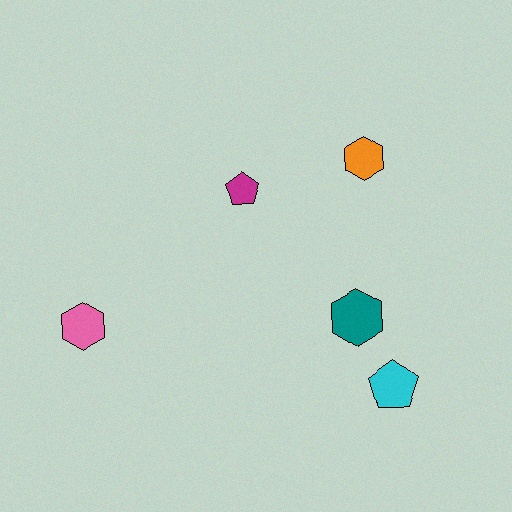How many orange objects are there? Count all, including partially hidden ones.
There is 1 orange object.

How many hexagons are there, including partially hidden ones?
There are 3 hexagons.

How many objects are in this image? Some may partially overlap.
There are 5 objects.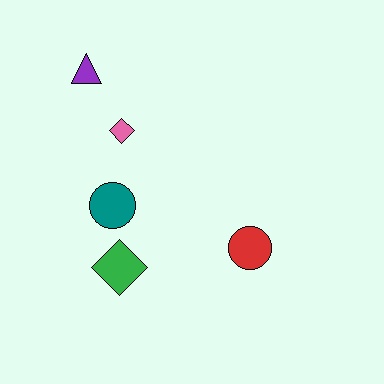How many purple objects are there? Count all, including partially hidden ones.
There is 1 purple object.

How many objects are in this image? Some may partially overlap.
There are 5 objects.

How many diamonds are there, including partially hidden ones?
There are 2 diamonds.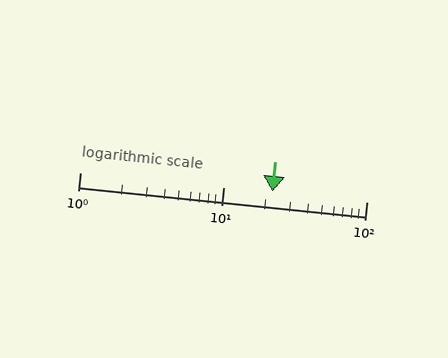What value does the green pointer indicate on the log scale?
The pointer indicates approximately 22.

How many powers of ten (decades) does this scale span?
The scale spans 2 decades, from 1 to 100.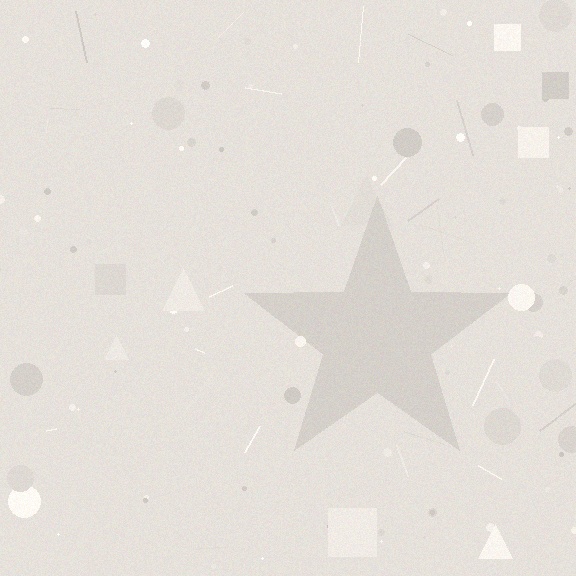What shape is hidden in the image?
A star is hidden in the image.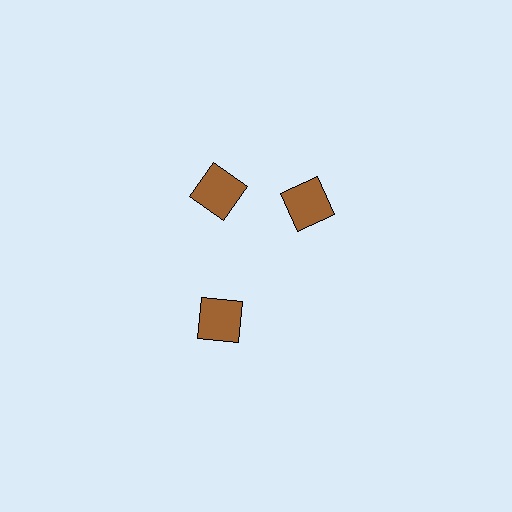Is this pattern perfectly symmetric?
No. The 3 brown squares are arranged in a ring, but one element near the 3 o'clock position is rotated out of alignment along the ring, breaking the 3-fold rotational symmetry.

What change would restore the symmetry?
The symmetry would be restored by rotating it back into even spacing with its neighbors so that all 3 squares sit at equal angles and equal distance from the center.